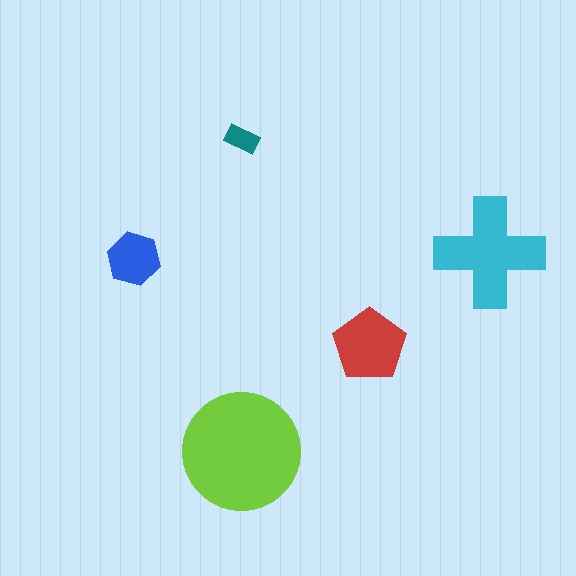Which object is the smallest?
The teal rectangle.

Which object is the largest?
The lime circle.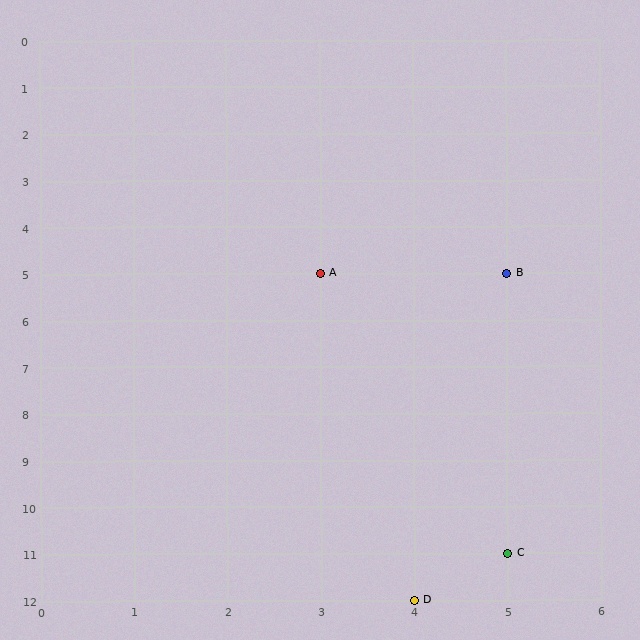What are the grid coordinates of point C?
Point C is at grid coordinates (5, 11).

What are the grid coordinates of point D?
Point D is at grid coordinates (4, 12).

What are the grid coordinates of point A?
Point A is at grid coordinates (3, 5).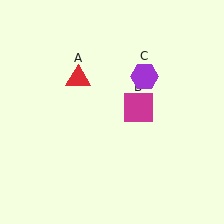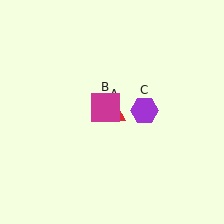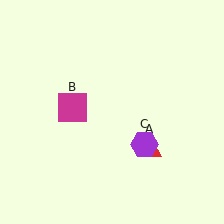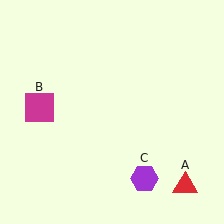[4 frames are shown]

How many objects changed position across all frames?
3 objects changed position: red triangle (object A), magenta square (object B), purple hexagon (object C).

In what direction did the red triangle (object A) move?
The red triangle (object A) moved down and to the right.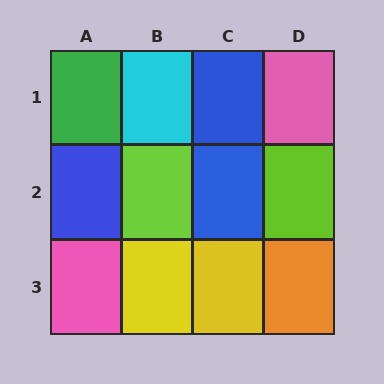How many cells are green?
1 cell is green.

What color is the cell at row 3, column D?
Orange.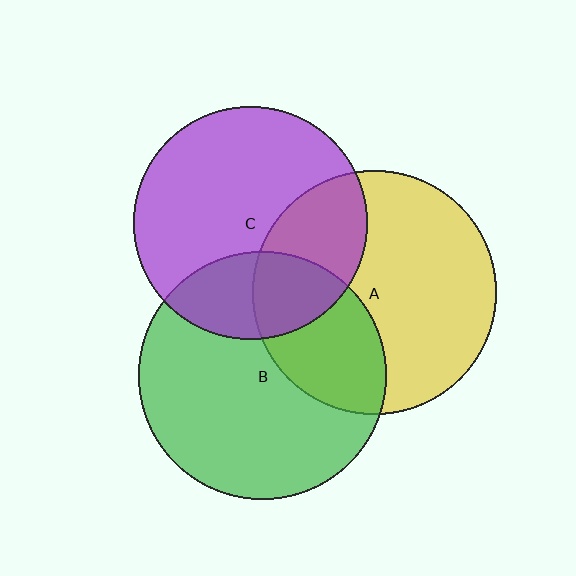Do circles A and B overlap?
Yes.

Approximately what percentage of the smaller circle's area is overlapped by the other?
Approximately 30%.